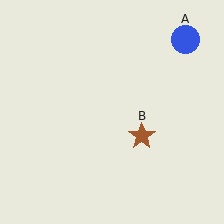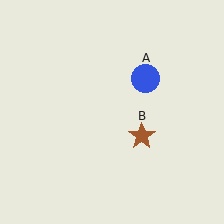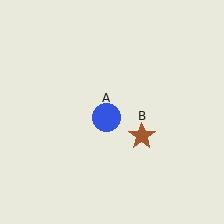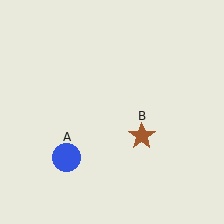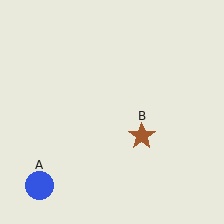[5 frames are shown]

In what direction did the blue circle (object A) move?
The blue circle (object A) moved down and to the left.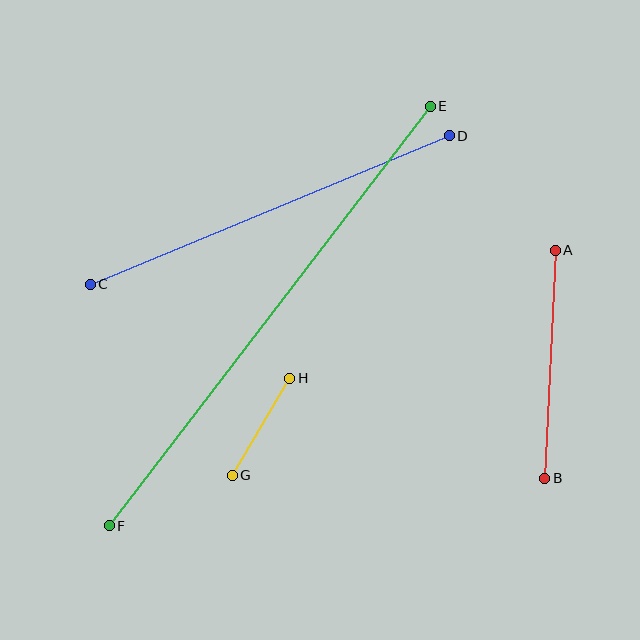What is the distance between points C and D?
The distance is approximately 389 pixels.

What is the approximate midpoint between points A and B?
The midpoint is at approximately (550, 364) pixels.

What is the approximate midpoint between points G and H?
The midpoint is at approximately (261, 427) pixels.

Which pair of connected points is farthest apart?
Points E and F are farthest apart.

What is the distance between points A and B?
The distance is approximately 228 pixels.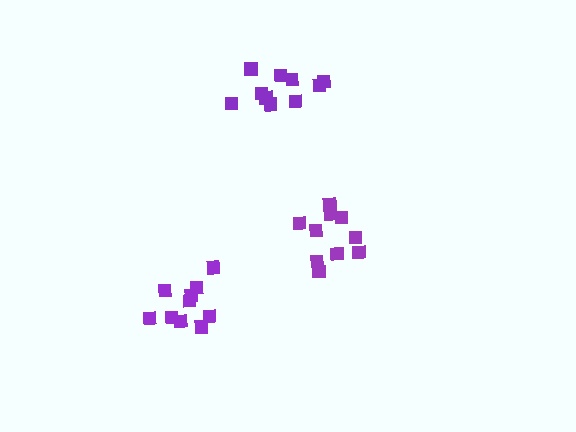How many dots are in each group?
Group 1: 10 dots, Group 2: 10 dots, Group 3: 10 dots (30 total).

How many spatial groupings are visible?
There are 3 spatial groupings.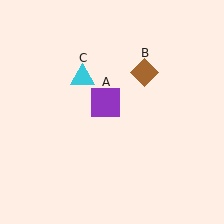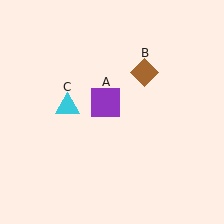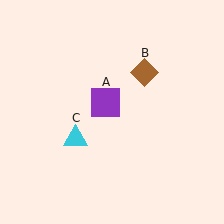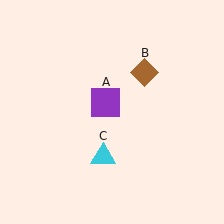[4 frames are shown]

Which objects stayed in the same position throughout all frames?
Purple square (object A) and brown diamond (object B) remained stationary.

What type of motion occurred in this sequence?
The cyan triangle (object C) rotated counterclockwise around the center of the scene.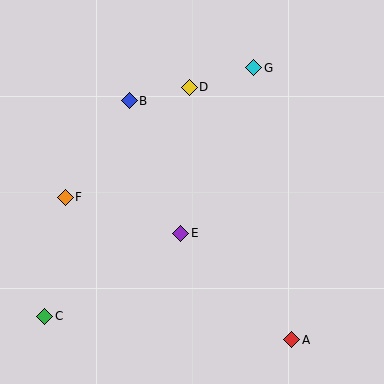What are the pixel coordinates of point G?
Point G is at (254, 68).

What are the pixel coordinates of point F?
Point F is at (65, 197).